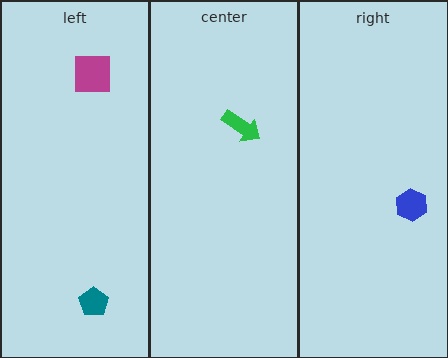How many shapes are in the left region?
2.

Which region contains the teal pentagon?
The left region.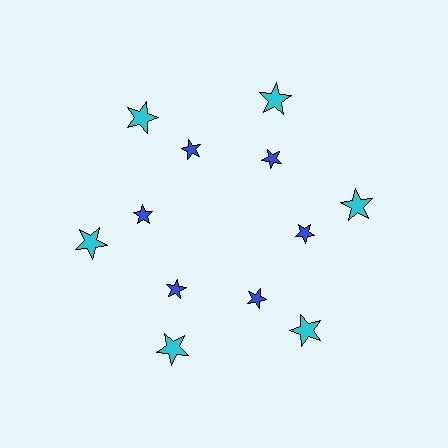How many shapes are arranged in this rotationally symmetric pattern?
There are 12 shapes, arranged in 6 groups of 2.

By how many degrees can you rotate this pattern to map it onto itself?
The pattern maps onto itself every 60 degrees of rotation.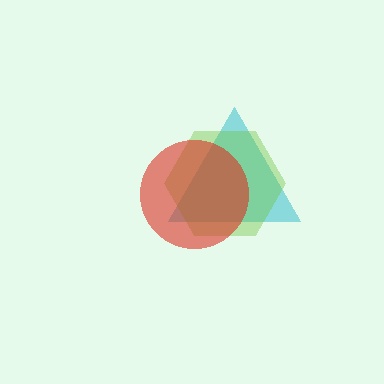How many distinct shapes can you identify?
There are 3 distinct shapes: a cyan triangle, a lime hexagon, a red circle.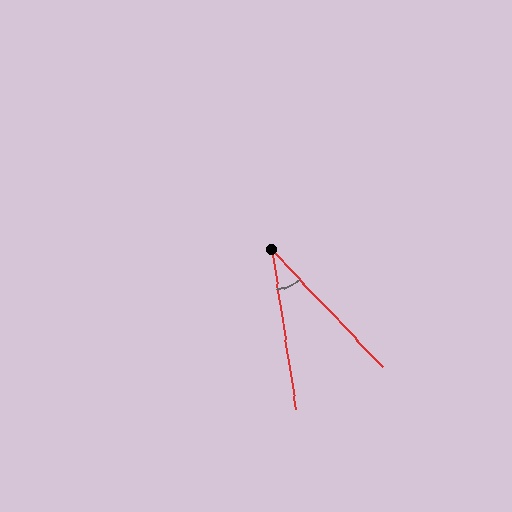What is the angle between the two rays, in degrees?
Approximately 35 degrees.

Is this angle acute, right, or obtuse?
It is acute.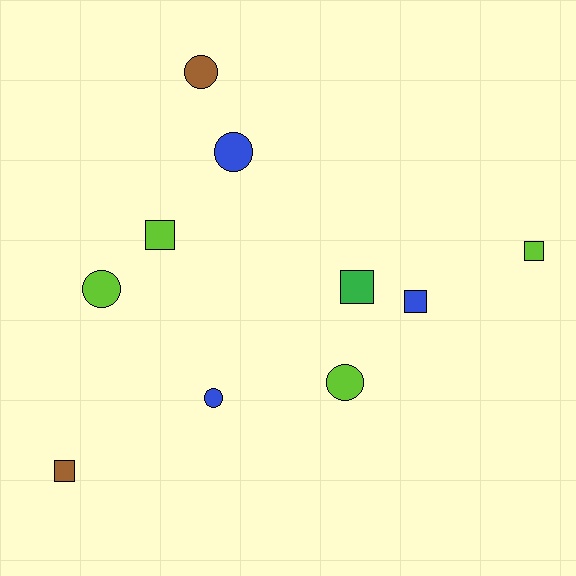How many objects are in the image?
There are 10 objects.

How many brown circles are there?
There is 1 brown circle.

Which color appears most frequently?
Lime, with 4 objects.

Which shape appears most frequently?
Square, with 5 objects.